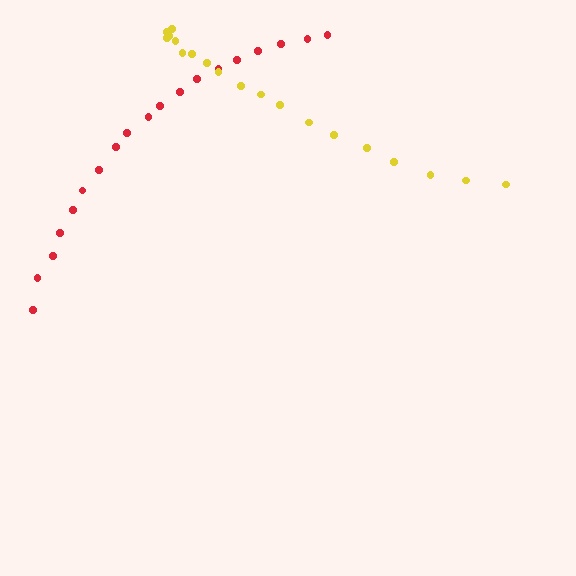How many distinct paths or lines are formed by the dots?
There are 2 distinct paths.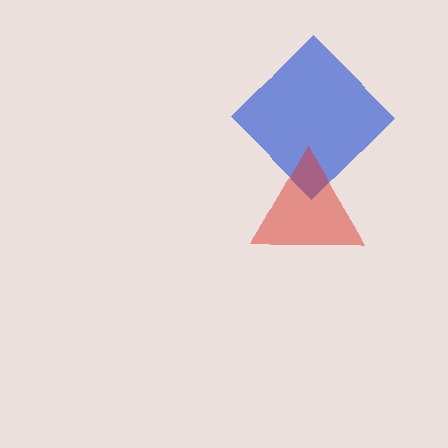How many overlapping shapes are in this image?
There are 2 overlapping shapes in the image.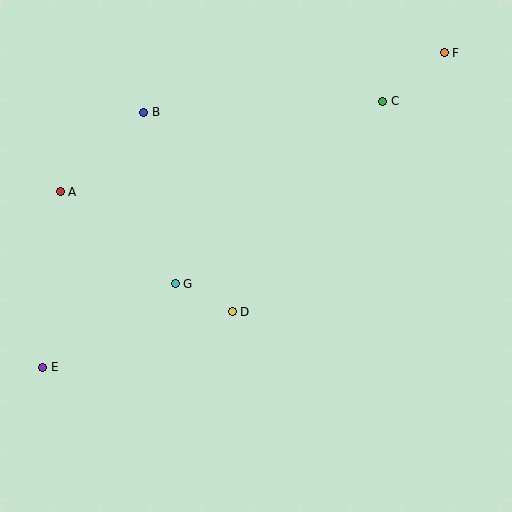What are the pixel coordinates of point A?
Point A is at (60, 192).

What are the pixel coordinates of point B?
Point B is at (144, 112).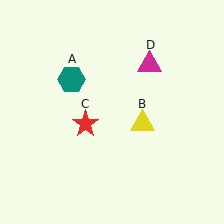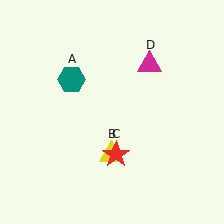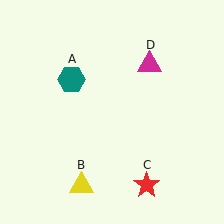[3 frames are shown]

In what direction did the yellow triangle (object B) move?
The yellow triangle (object B) moved down and to the left.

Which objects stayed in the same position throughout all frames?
Teal hexagon (object A) and magenta triangle (object D) remained stationary.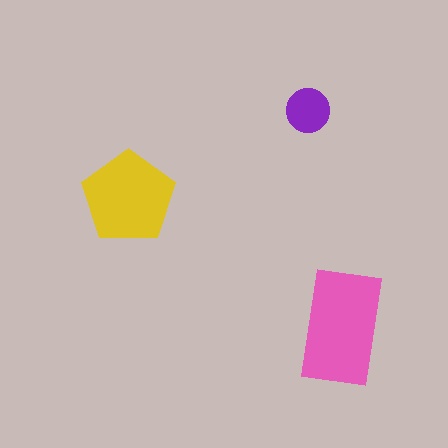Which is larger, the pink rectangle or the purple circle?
The pink rectangle.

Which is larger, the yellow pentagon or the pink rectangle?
The pink rectangle.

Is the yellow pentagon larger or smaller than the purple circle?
Larger.